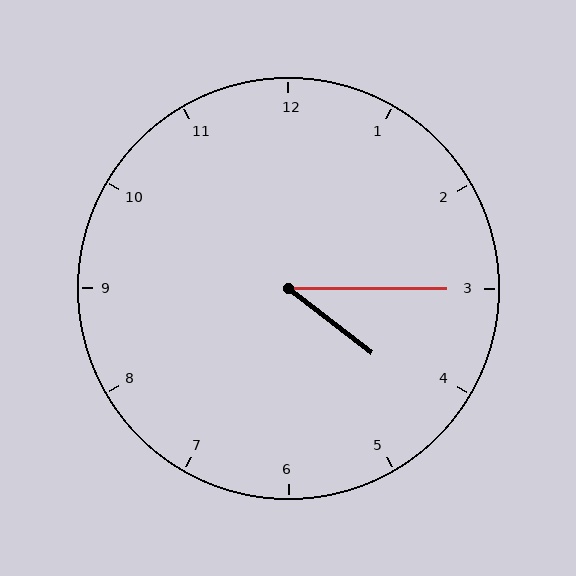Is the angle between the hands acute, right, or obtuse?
It is acute.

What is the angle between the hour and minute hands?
Approximately 38 degrees.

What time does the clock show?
4:15.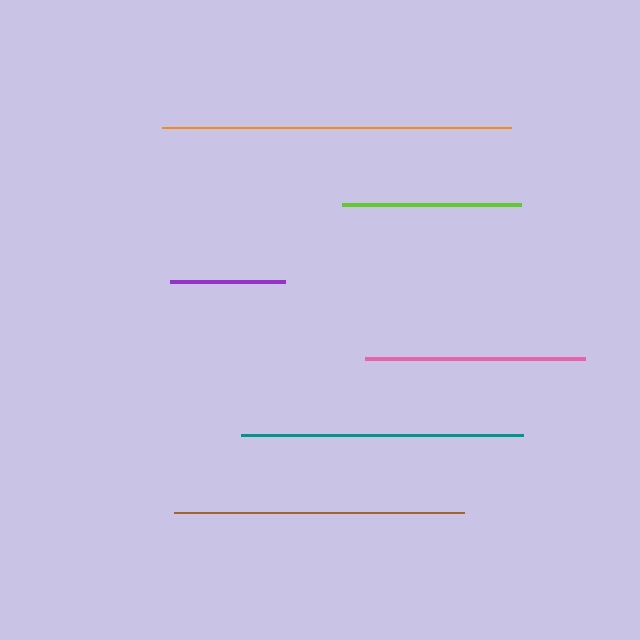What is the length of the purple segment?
The purple segment is approximately 115 pixels long.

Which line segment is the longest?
The orange line is the longest at approximately 349 pixels.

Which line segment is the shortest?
The purple line is the shortest at approximately 115 pixels.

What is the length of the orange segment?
The orange segment is approximately 349 pixels long.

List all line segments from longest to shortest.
From longest to shortest: orange, brown, teal, pink, lime, purple.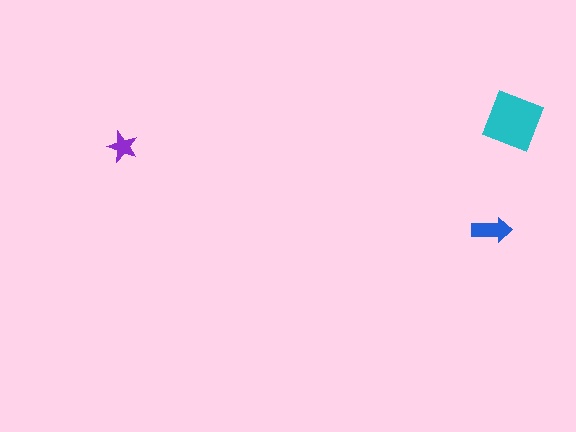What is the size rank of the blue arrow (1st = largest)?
2nd.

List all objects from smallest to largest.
The purple star, the blue arrow, the cyan square.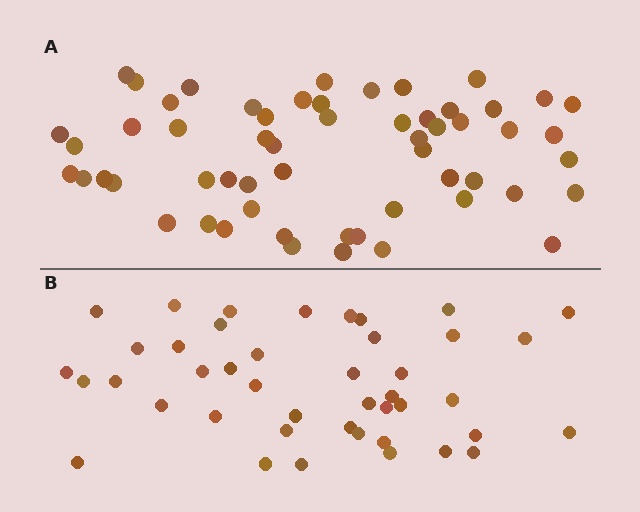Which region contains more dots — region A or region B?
Region A (the top region) has more dots.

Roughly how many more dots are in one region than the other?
Region A has approximately 15 more dots than region B.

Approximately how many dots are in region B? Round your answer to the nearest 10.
About 40 dots. (The exact count is 43, which rounds to 40.)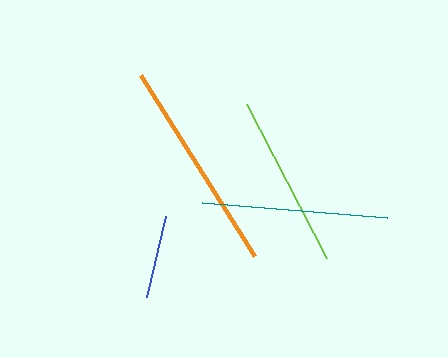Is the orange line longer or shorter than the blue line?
The orange line is longer than the blue line.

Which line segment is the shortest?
The blue line is the shortest at approximately 83 pixels.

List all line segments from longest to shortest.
From longest to shortest: orange, teal, lime, blue.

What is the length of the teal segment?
The teal segment is approximately 185 pixels long.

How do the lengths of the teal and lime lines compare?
The teal and lime lines are approximately the same length.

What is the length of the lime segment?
The lime segment is approximately 174 pixels long.